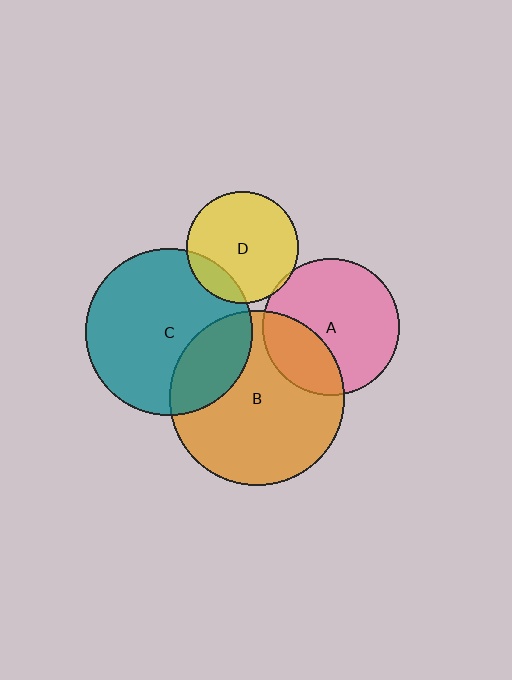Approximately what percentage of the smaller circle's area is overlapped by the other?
Approximately 30%.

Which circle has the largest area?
Circle B (orange).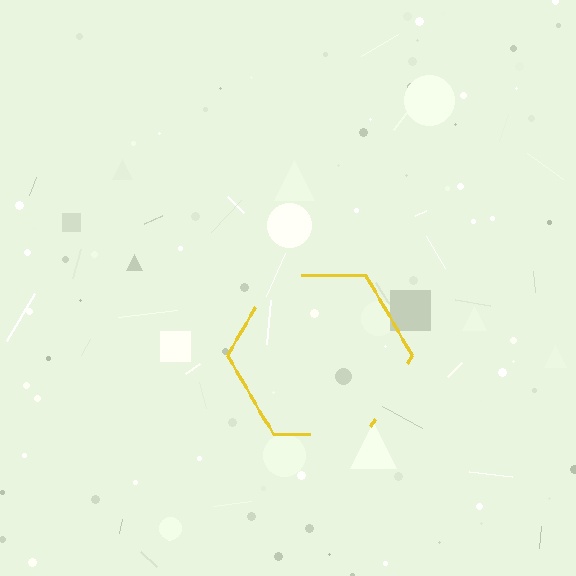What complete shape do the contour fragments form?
The contour fragments form a hexagon.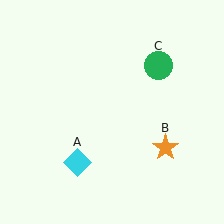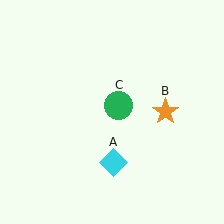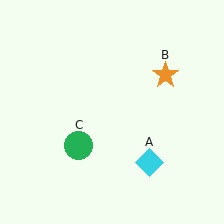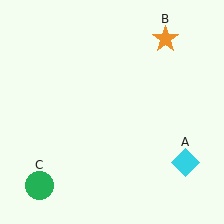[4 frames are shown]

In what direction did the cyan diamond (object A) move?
The cyan diamond (object A) moved right.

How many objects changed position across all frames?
3 objects changed position: cyan diamond (object A), orange star (object B), green circle (object C).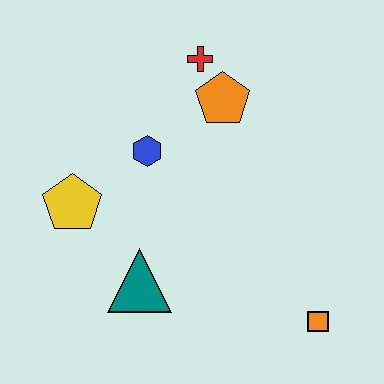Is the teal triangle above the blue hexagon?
No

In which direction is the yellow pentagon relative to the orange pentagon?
The yellow pentagon is to the left of the orange pentagon.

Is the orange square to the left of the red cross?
No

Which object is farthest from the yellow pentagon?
The orange square is farthest from the yellow pentagon.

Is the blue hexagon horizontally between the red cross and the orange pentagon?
No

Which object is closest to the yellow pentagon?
The blue hexagon is closest to the yellow pentagon.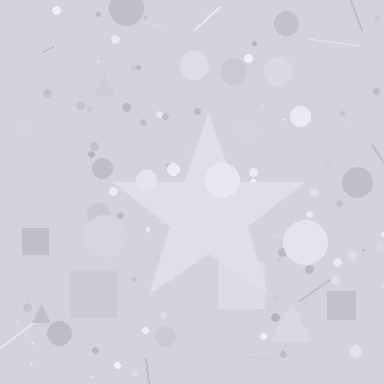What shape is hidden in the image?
A star is hidden in the image.